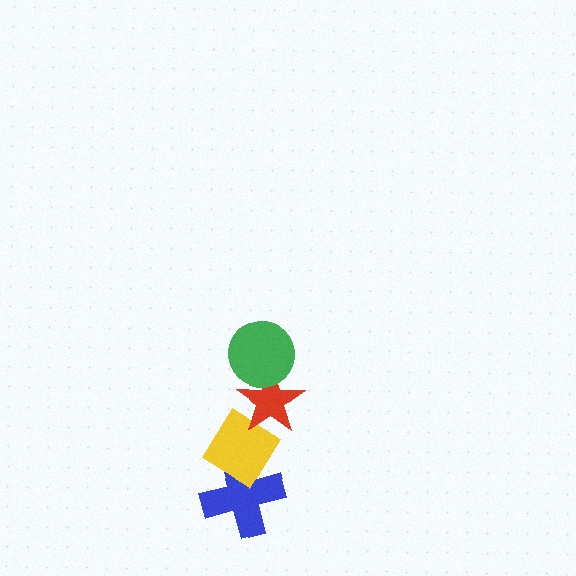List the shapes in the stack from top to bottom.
From top to bottom: the green circle, the red star, the yellow diamond, the blue cross.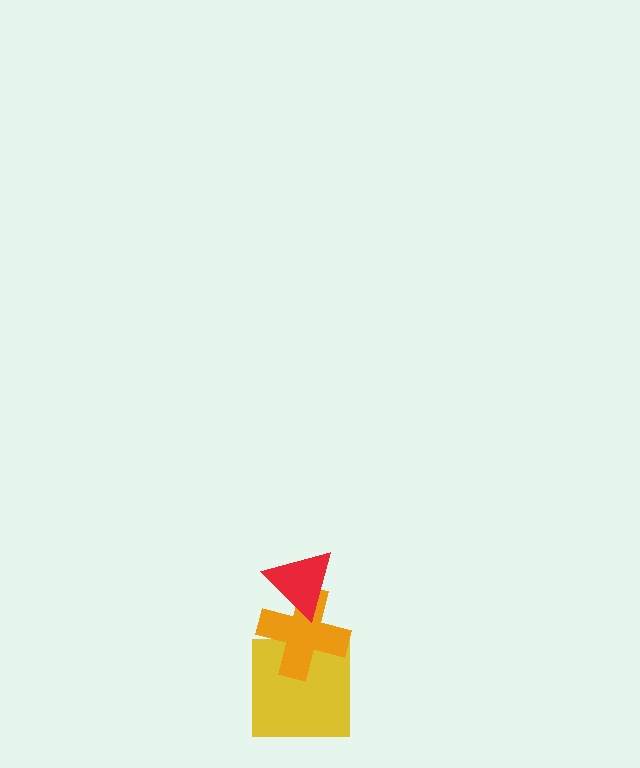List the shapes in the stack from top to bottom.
From top to bottom: the red triangle, the orange cross, the yellow square.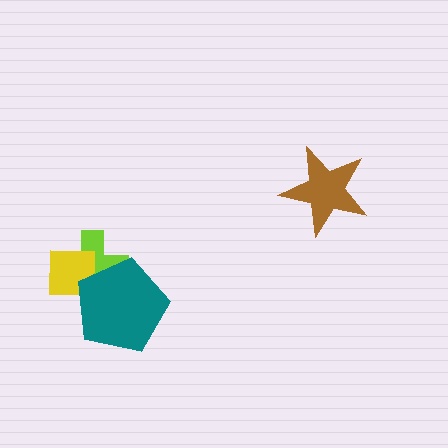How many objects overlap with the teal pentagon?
2 objects overlap with the teal pentagon.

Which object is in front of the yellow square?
The teal pentagon is in front of the yellow square.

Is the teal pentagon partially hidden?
No, no other shape covers it.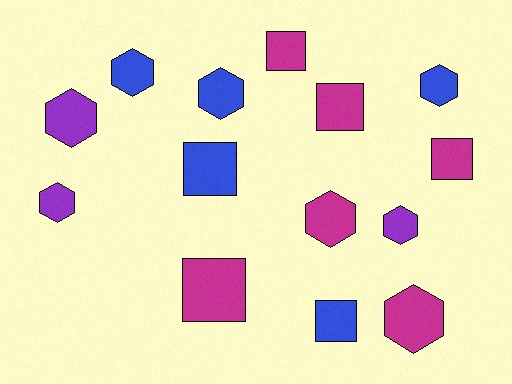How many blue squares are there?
There are 2 blue squares.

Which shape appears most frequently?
Hexagon, with 8 objects.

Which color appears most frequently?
Magenta, with 6 objects.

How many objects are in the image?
There are 14 objects.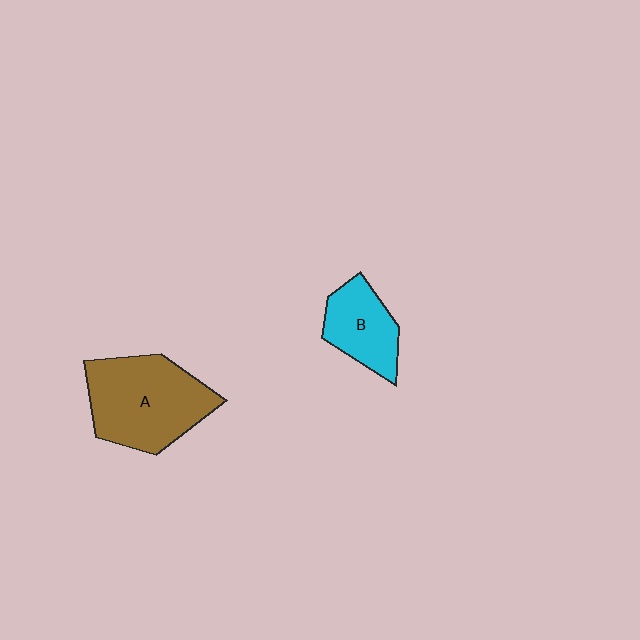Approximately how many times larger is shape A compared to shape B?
Approximately 1.8 times.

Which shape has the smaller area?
Shape B (cyan).